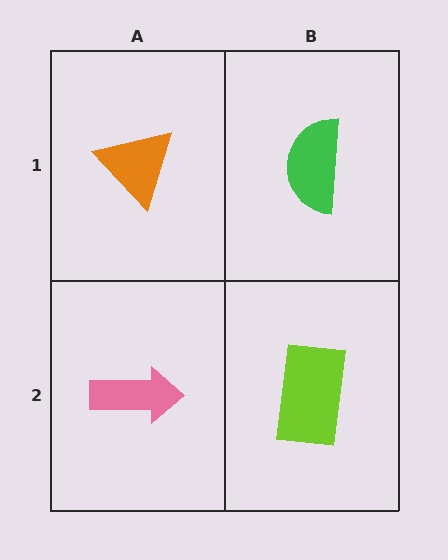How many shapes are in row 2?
2 shapes.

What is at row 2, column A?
A pink arrow.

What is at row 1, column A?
An orange triangle.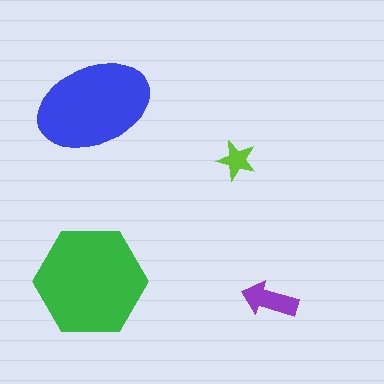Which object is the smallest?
The lime star.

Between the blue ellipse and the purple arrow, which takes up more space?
The blue ellipse.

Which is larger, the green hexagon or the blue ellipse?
The green hexagon.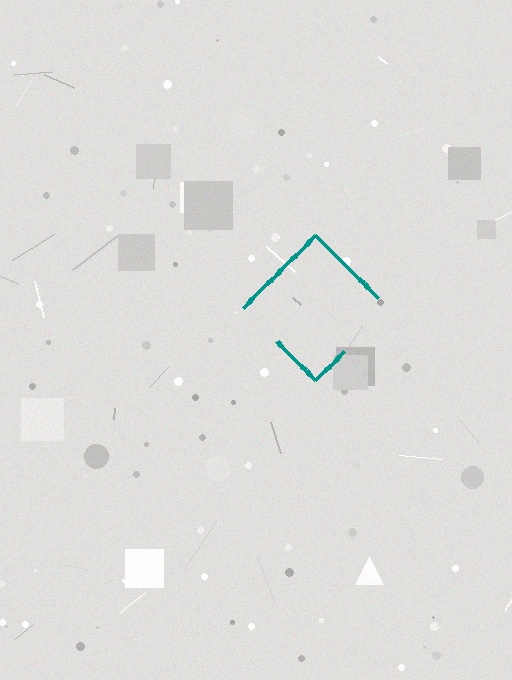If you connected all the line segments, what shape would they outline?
They would outline a diamond.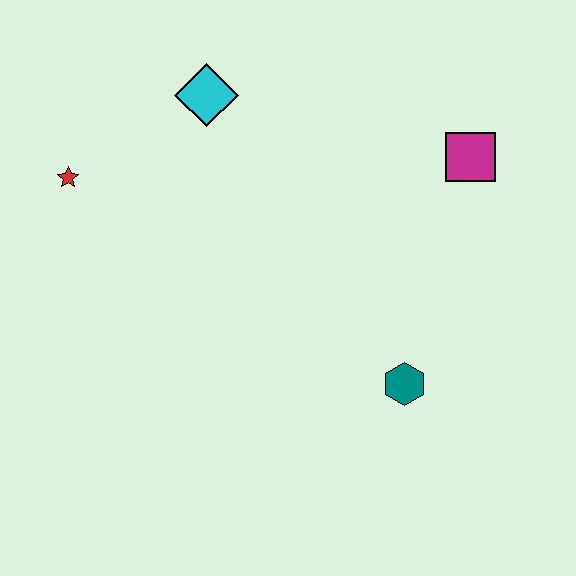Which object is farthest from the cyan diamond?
The teal hexagon is farthest from the cyan diamond.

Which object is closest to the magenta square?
The teal hexagon is closest to the magenta square.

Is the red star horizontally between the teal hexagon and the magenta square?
No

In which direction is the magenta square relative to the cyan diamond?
The magenta square is to the right of the cyan diamond.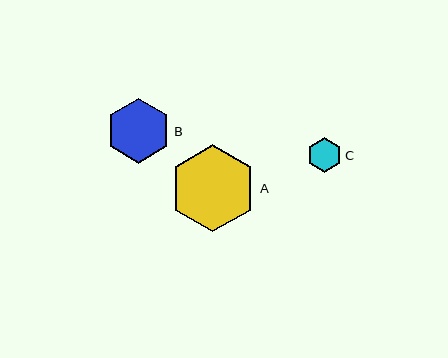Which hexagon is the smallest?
Hexagon C is the smallest with a size of approximately 34 pixels.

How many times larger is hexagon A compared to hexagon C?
Hexagon A is approximately 2.5 times the size of hexagon C.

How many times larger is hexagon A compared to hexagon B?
Hexagon A is approximately 1.4 times the size of hexagon B.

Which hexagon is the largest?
Hexagon A is the largest with a size of approximately 87 pixels.